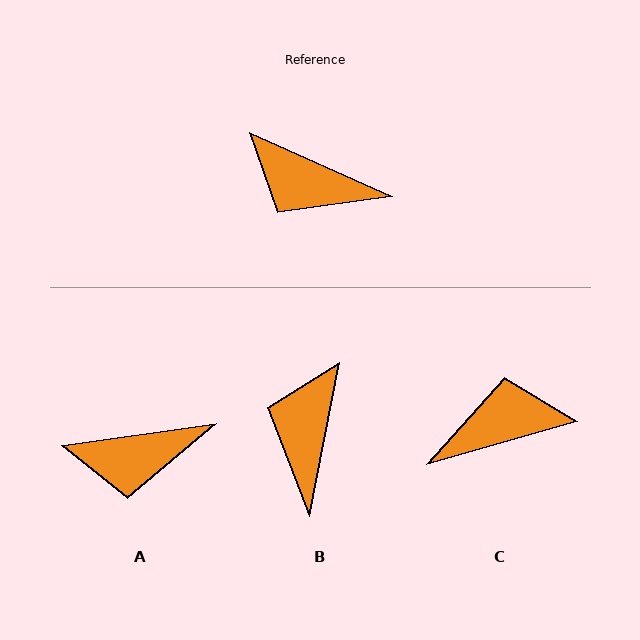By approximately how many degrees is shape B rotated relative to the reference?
Approximately 77 degrees clockwise.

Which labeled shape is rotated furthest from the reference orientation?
C, about 140 degrees away.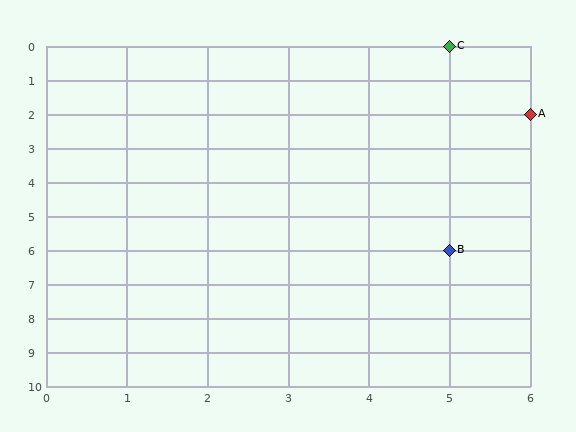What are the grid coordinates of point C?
Point C is at grid coordinates (5, 0).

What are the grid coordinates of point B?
Point B is at grid coordinates (5, 6).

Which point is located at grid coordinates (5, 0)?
Point C is at (5, 0).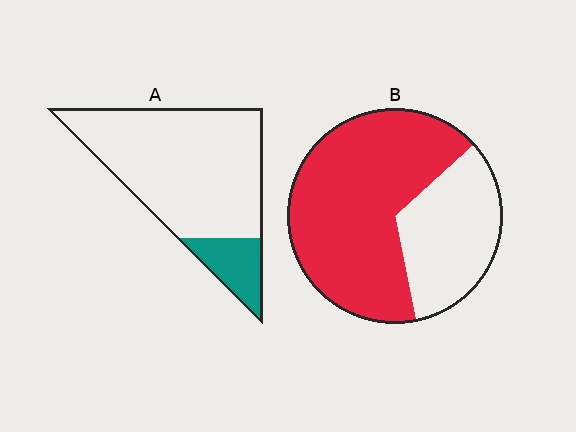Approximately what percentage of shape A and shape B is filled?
A is approximately 15% and B is approximately 65%.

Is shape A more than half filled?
No.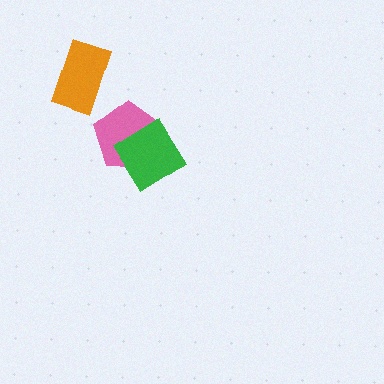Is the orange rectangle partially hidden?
No, no other shape covers it.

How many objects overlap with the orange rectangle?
0 objects overlap with the orange rectangle.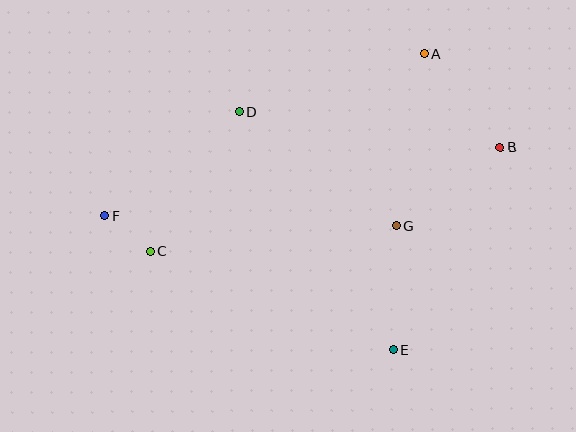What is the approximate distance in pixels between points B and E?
The distance between B and E is approximately 229 pixels.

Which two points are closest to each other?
Points C and F are closest to each other.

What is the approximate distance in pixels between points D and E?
The distance between D and E is approximately 283 pixels.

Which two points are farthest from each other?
Points B and F are farthest from each other.